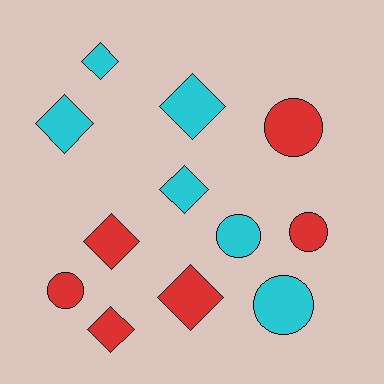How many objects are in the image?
There are 12 objects.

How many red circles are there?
There are 3 red circles.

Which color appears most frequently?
Red, with 6 objects.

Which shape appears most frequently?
Diamond, with 7 objects.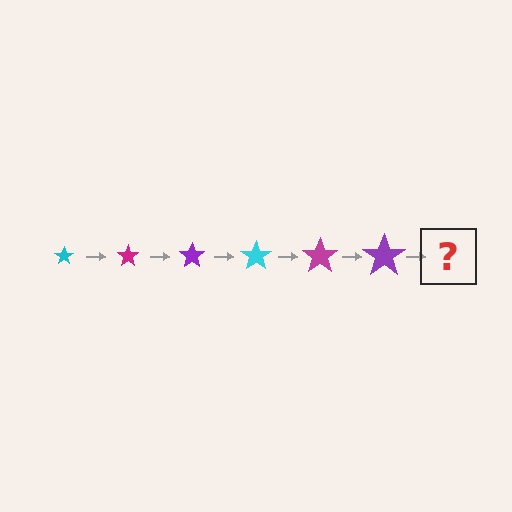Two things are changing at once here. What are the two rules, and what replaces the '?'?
The two rules are that the star grows larger each step and the color cycles through cyan, magenta, and purple. The '?' should be a cyan star, larger than the previous one.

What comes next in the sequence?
The next element should be a cyan star, larger than the previous one.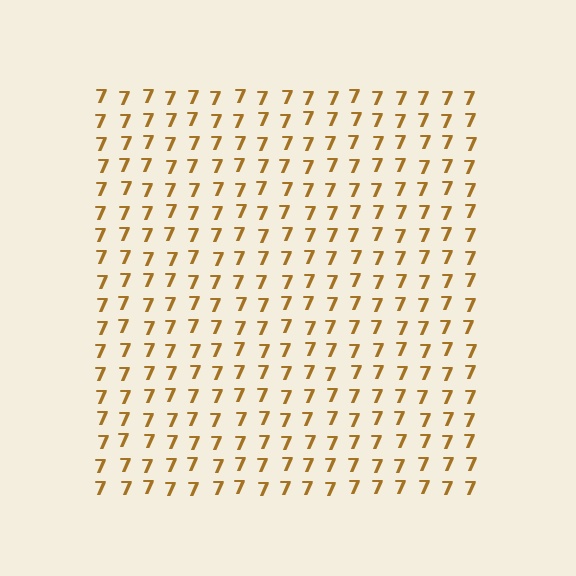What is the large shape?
The large shape is a square.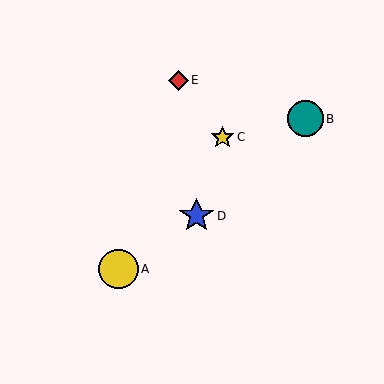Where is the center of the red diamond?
The center of the red diamond is at (178, 80).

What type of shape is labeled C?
Shape C is a yellow star.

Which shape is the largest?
The yellow circle (labeled A) is the largest.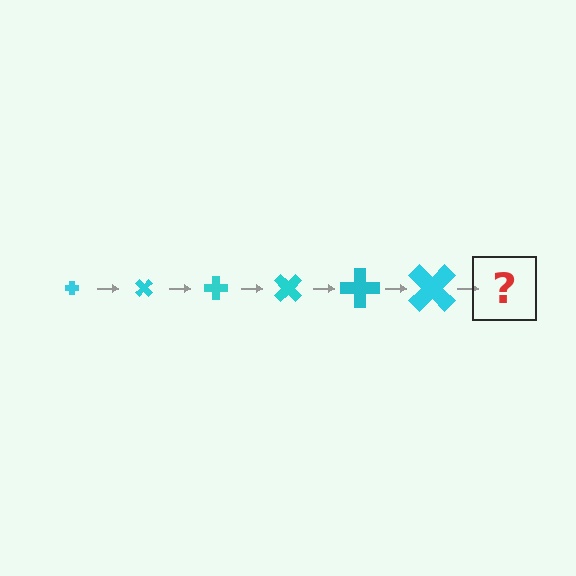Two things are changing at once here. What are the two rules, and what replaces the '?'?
The two rules are that the cross grows larger each step and it rotates 45 degrees each step. The '?' should be a cross, larger than the previous one and rotated 270 degrees from the start.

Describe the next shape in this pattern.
It should be a cross, larger than the previous one and rotated 270 degrees from the start.